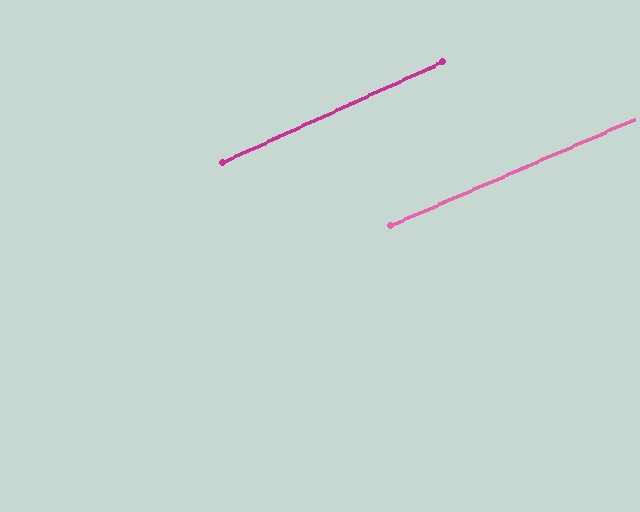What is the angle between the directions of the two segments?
Approximately 1 degree.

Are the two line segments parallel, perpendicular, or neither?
Parallel — their directions differ by only 1.0°.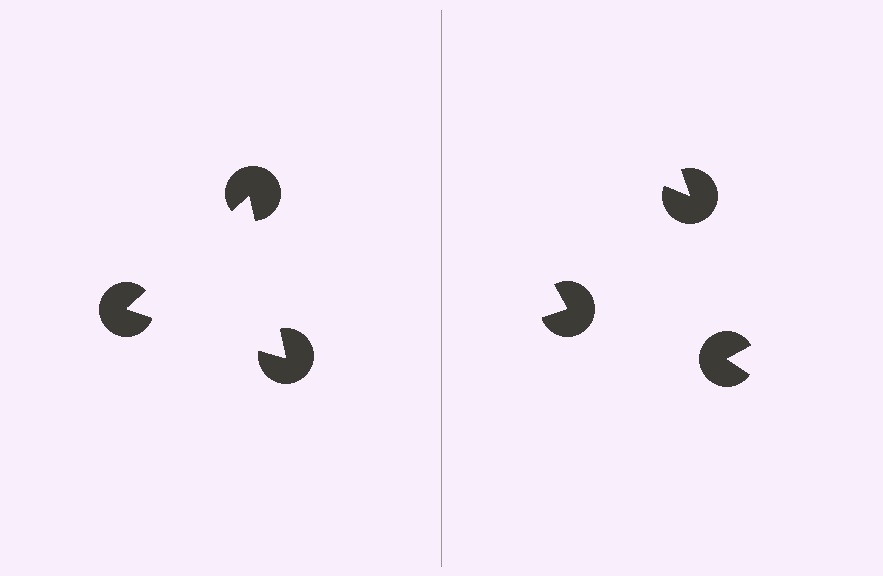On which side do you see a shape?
An illusory triangle appears on the left side. On the right side the wedge cuts are rotated, so no coherent shape forms.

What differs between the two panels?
The pac-man discs are positioned identically on both sides; only the wedge orientations differ. On the left they align to a triangle; on the right they are misaligned.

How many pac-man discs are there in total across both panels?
6 — 3 on each side.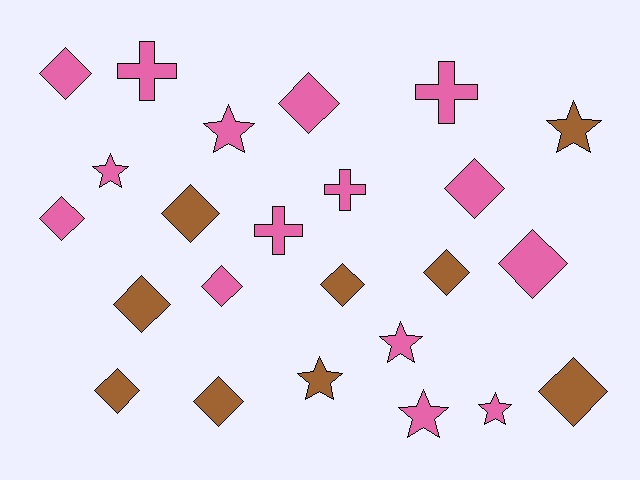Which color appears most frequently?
Pink, with 15 objects.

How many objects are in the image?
There are 24 objects.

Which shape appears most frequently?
Diamond, with 13 objects.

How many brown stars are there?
There are 2 brown stars.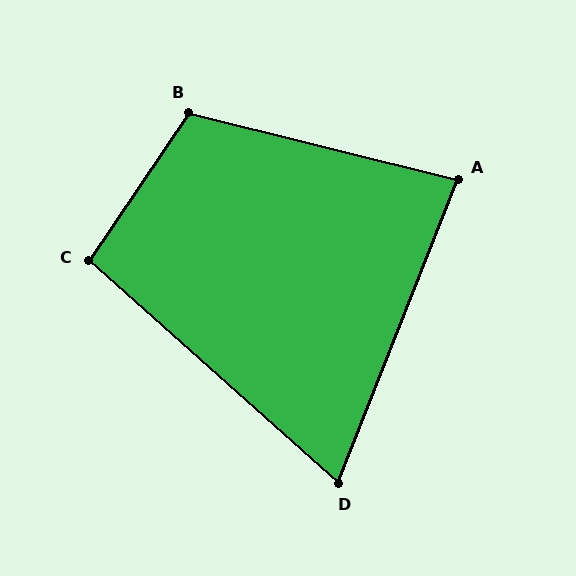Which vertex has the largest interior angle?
B, at approximately 110 degrees.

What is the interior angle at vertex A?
Approximately 83 degrees (acute).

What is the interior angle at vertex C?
Approximately 97 degrees (obtuse).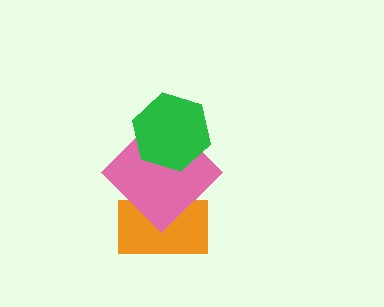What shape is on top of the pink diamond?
The green hexagon is on top of the pink diamond.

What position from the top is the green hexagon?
The green hexagon is 1st from the top.